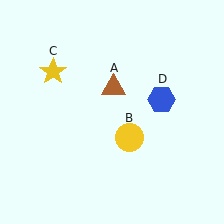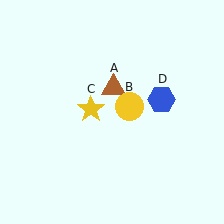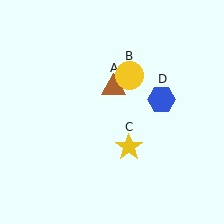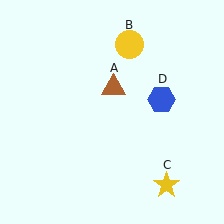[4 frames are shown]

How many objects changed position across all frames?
2 objects changed position: yellow circle (object B), yellow star (object C).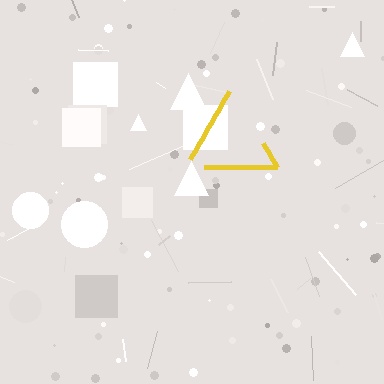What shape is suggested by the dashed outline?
The dashed outline suggests a triangle.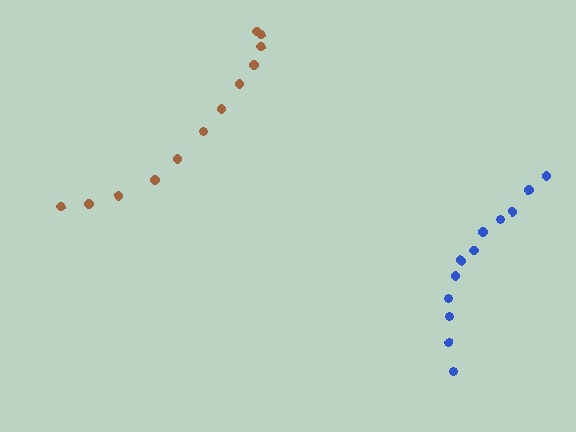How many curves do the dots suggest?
There are 2 distinct paths.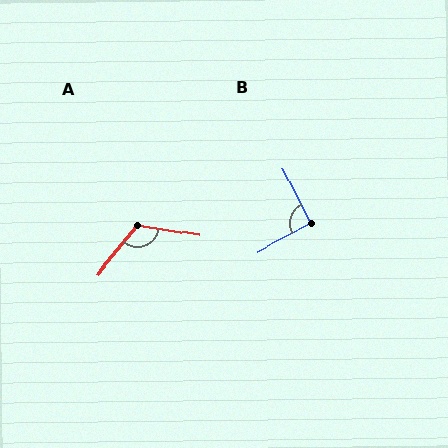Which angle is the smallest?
B, at approximately 91 degrees.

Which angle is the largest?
A, at approximately 120 degrees.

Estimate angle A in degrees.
Approximately 120 degrees.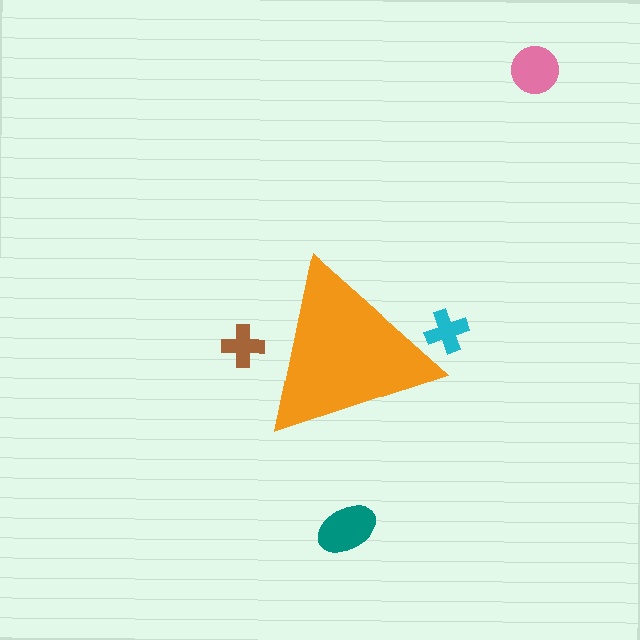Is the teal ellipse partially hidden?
No, the teal ellipse is fully visible.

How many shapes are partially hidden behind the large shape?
2 shapes are partially hidden.